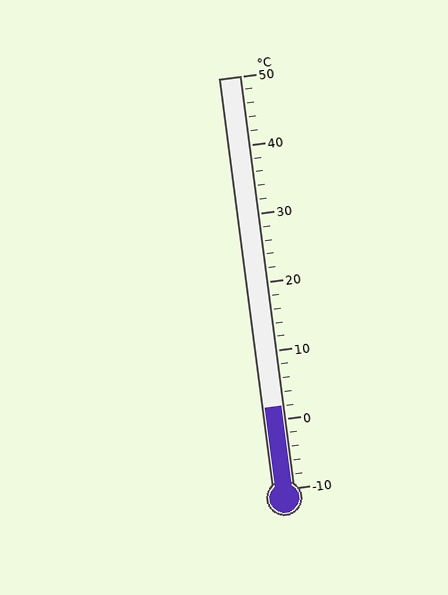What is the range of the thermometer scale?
The thermometer scale ranges from -10°C to 50°C.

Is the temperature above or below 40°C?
The temperature is below 40°C.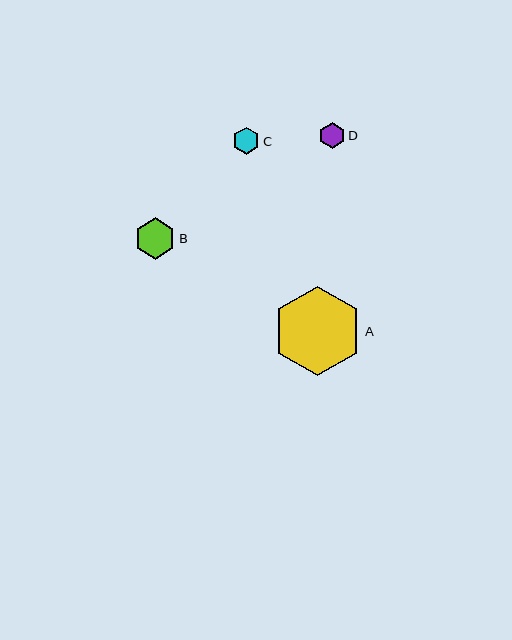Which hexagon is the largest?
Hexagon A is the largest with a size of approximately 89 pixels.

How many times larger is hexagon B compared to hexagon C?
Hexagon B is approximately 1.5 times the size of hexagon C.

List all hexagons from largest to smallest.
From largest to smallest: A, B, C, D.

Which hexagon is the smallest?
Hexagon D is the smallest with a size of approximately 26 pixels.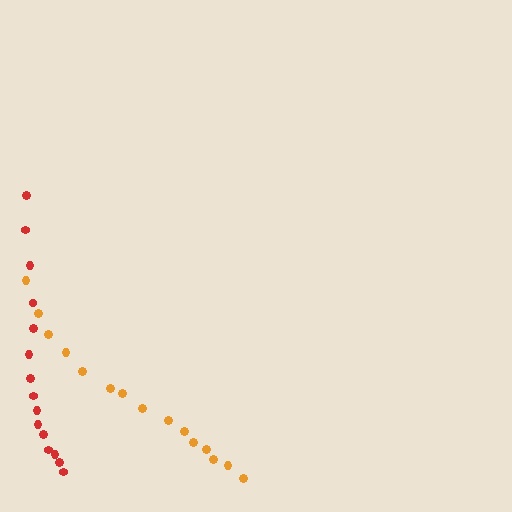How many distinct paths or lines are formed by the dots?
There are 2 distinct paths.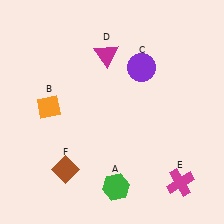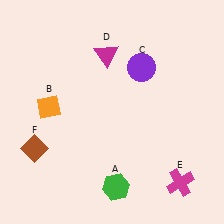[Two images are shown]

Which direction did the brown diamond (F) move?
The brown diamond (F) moved left.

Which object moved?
The brown diamond (F) moved left.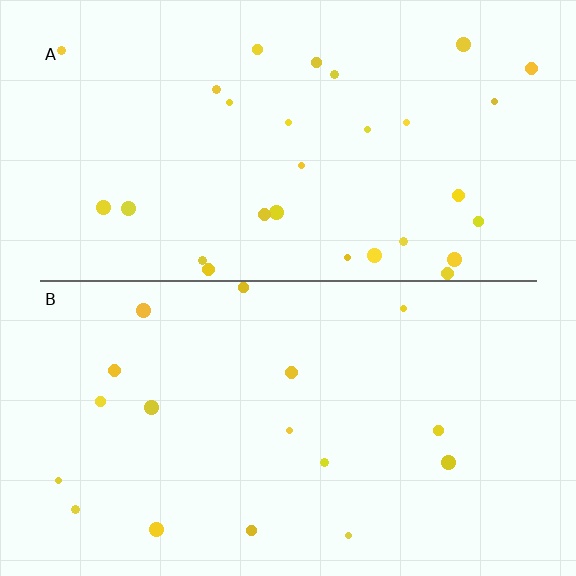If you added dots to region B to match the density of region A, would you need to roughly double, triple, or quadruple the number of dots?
Approximately double.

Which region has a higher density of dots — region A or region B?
A (the top).